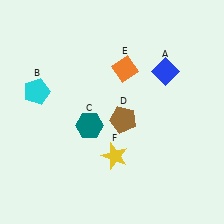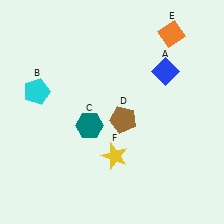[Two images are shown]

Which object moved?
The orange diamond (E) moved right.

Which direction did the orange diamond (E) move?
The orange diamond (E) moved right.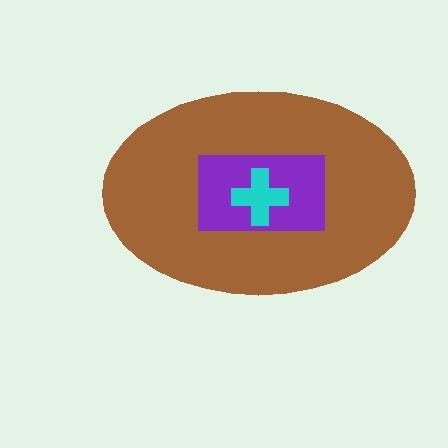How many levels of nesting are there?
3.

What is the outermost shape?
The brown ellipse.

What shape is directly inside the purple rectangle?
The cyan cross.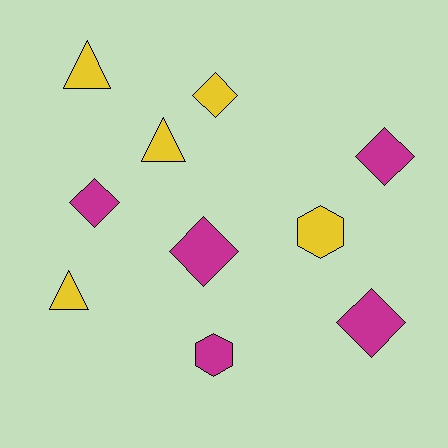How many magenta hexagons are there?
There is 1 magenta hexagon.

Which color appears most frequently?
Yellow, with 5 objects.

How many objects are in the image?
There are 10 objects.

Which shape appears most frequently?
Diamond, with 5 objects.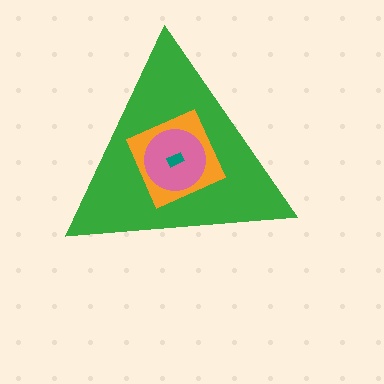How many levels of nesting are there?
4.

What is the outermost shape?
The green triangle.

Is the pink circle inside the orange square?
Yes.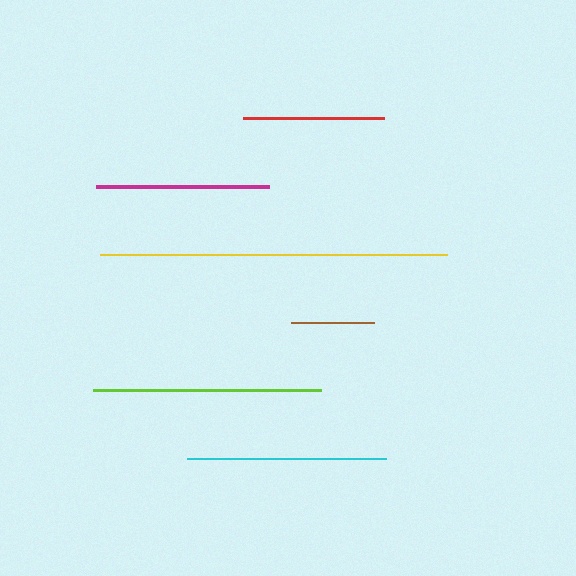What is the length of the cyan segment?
The cyan segment is approximately 199 pixels long.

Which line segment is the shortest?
The brown line is the shortest at approximately 83 pixels.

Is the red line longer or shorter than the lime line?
The lime line is longer than the red line.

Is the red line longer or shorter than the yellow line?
The yellow line is longer than the red line.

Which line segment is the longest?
The yellow line is the longest at approximately 346 pixels.